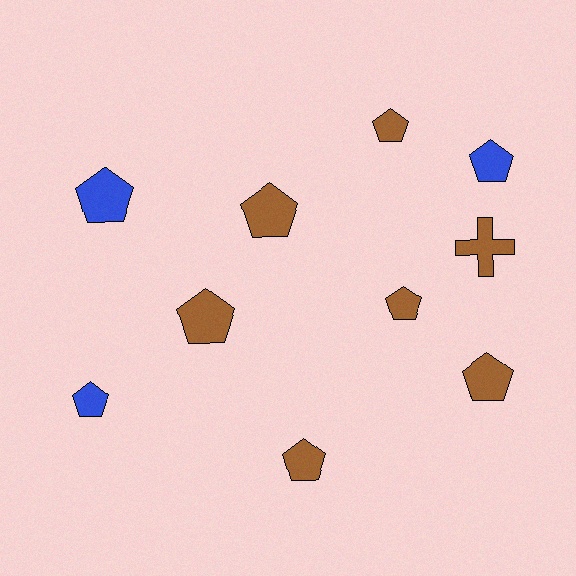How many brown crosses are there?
There is 1 brown cross.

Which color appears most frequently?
Brown, with 7 objects.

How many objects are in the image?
There are 10 objects.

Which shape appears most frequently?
Pentagon, with 9 objects.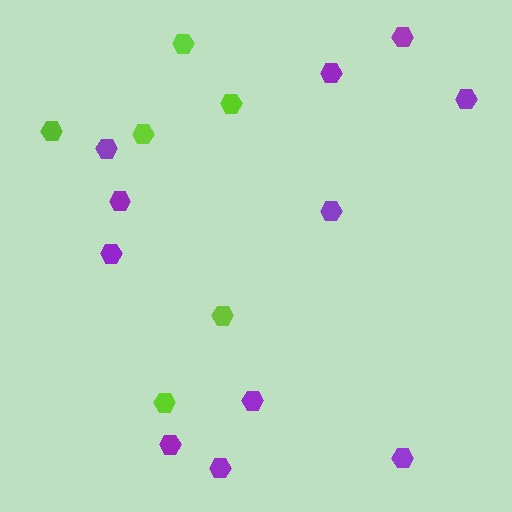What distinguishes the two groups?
There are 2 groups: one group of purple hexagons (11) and one group of lime hexagons (6).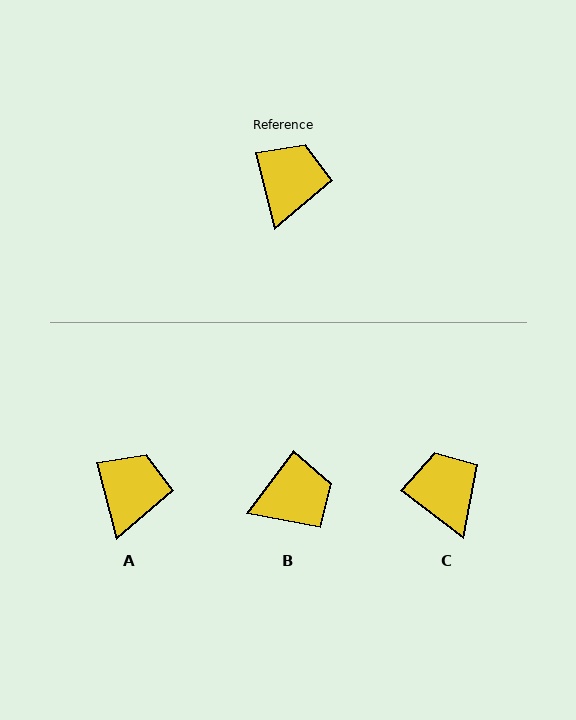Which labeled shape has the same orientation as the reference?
A.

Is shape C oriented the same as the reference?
No, it is off by about 39 degrees.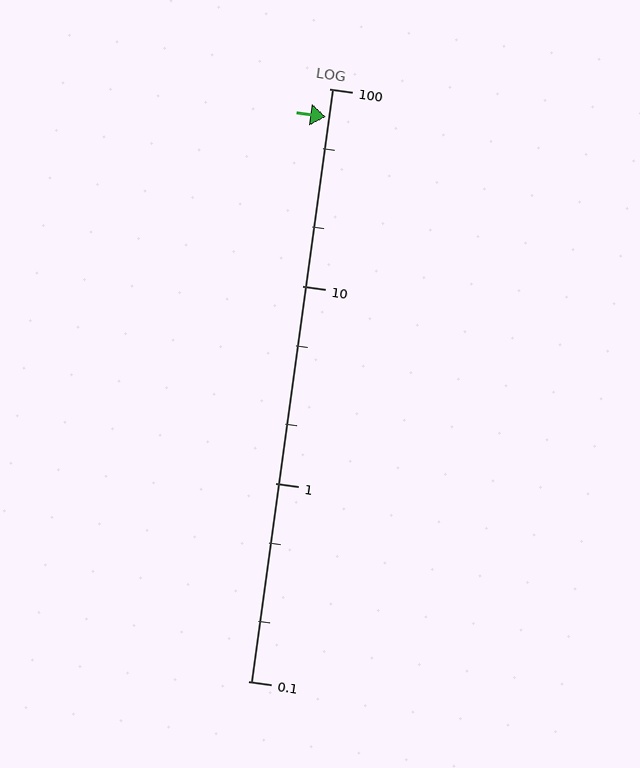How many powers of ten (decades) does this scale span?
The scale spans 3 decades, from 0.1 to 100.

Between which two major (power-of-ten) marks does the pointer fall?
The pointer is between 10 and 100.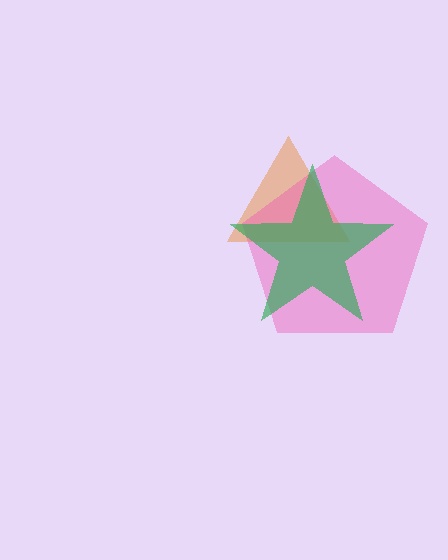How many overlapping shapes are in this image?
There are 3 overlapping shapes in the image.